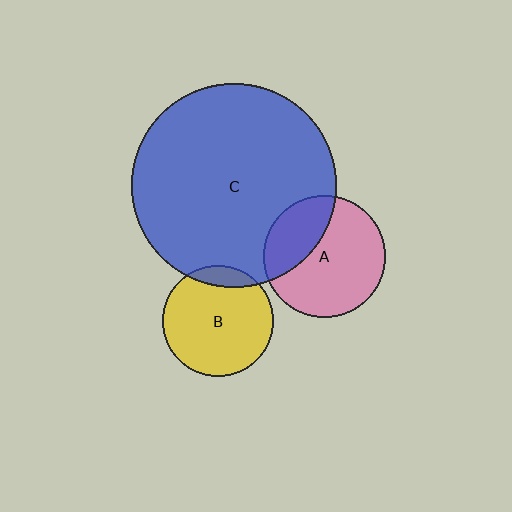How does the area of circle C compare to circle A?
Approximately 2.8 times.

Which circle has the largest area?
Circle C (blue).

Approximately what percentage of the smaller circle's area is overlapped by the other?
Approximately 10%.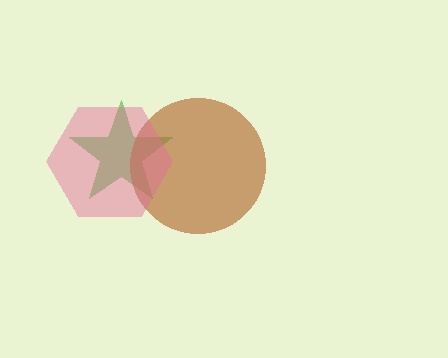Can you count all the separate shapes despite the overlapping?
Yes, there are 3 separate shapes.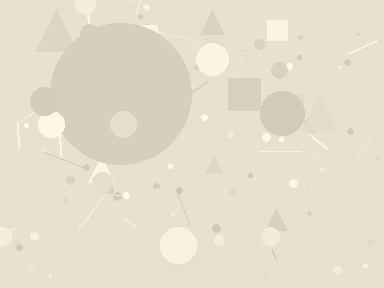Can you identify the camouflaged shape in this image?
The camouflaged shape is a circle.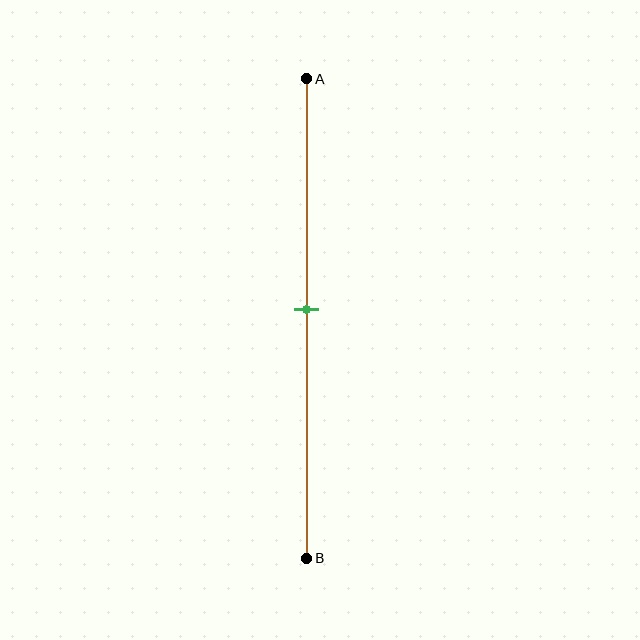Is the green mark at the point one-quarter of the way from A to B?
No, the mark is at about 50% from A, not at the 25% one-quarter point.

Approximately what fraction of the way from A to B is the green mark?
The green mark is approximately 50% of the way from A to B.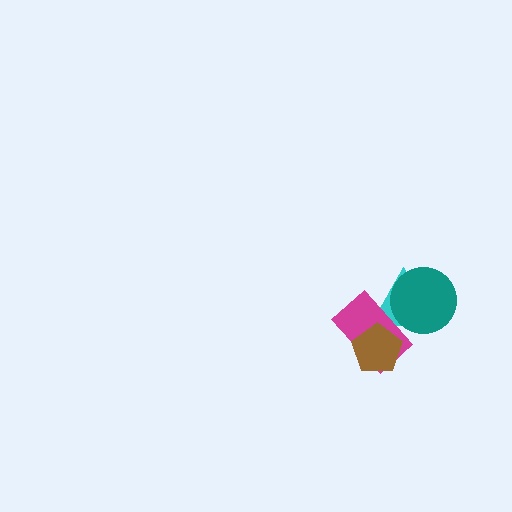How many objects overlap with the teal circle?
2 objects overlap with the teal circle.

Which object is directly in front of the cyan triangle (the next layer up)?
The magenta rectangle is directly in front of the cyan triangle.